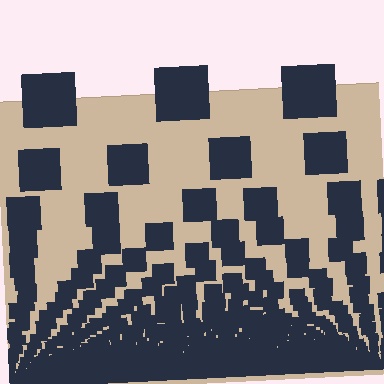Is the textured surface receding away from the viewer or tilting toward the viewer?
The surface appears to tilt toward the viewer. Texture elements get larger and sparser toward the top.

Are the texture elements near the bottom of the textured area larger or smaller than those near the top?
Smaller. The gradient is inverted — elements near the bottom are smaller and denser.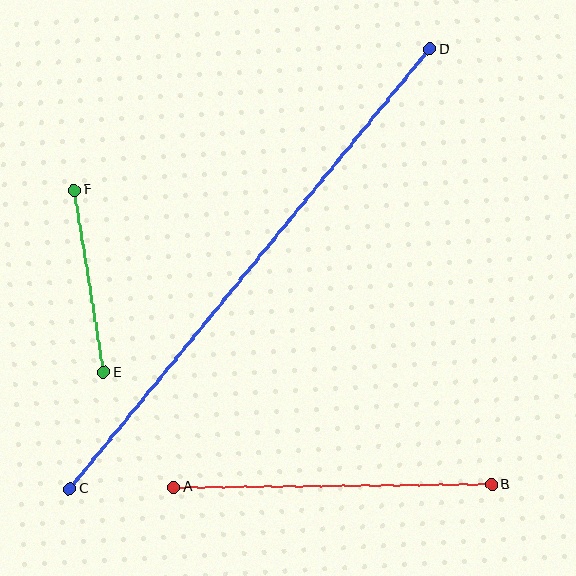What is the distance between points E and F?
The distance is approximately 184 pixels.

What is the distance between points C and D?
The distance is approximately 568 pixels.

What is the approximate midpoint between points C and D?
The midpoint is at approximately (250, 269) pixels.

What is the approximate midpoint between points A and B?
The midpoint is at approximately (333, 486) pixels.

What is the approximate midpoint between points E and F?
The midpoint is at approximately (89, 281) pixels.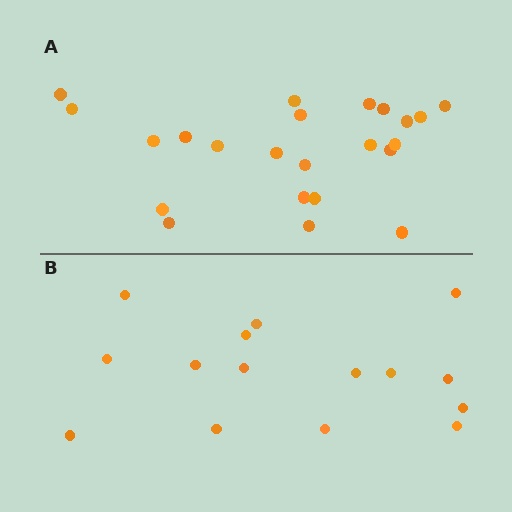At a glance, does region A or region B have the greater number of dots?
Region A (the top region) has more dots.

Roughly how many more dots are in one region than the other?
Region A has roughly 8 or so more dots than region B.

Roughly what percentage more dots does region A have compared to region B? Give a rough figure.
About 55% more.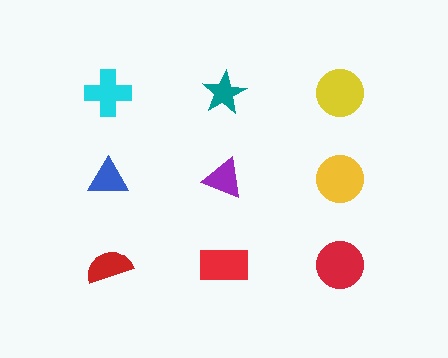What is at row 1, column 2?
A teal star.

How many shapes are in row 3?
3 shapes.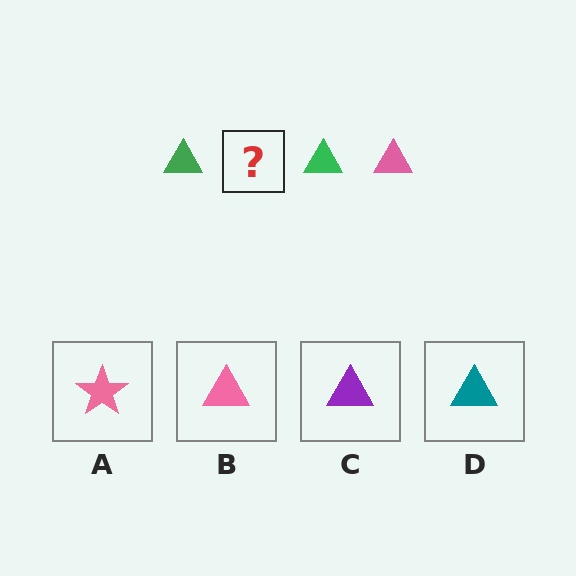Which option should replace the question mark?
Option B.